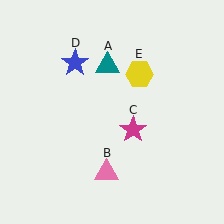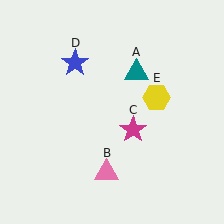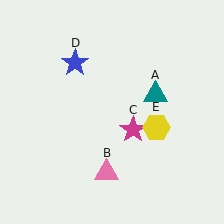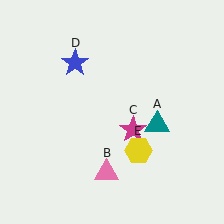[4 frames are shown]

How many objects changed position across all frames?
2 objects changed position: teal triangle (object A), yellow hexagon (object E).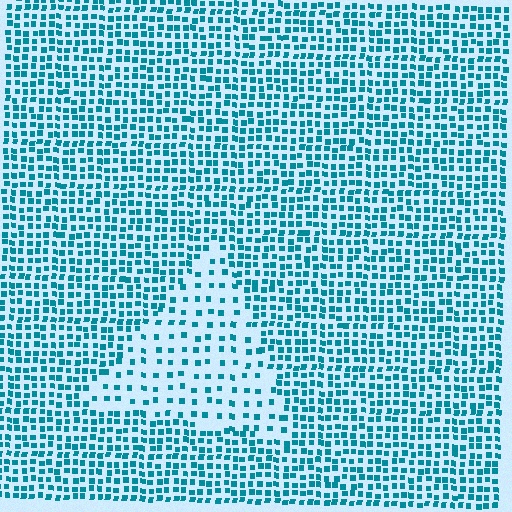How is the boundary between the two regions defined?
The boundary is defined by a change in element density (approximately 2.3x ratio). All elements are the same color, size, and shape.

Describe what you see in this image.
The image contains small teal elements arranged at two different densities. A triangle-shaped region is visible where the elements are less densely packed than the surrounding area.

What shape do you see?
I see a triangle.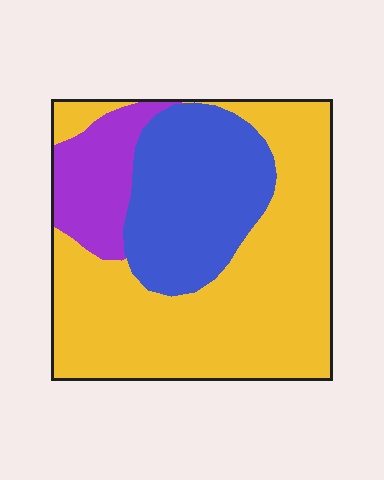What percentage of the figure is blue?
Blue takes up about one quarter (1/4) of the figure.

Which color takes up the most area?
Yellow, at roughly 60%.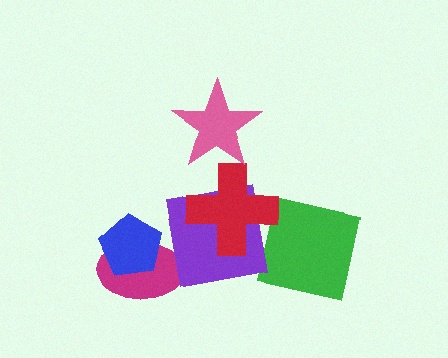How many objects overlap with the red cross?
1 object overlaps with the red cross.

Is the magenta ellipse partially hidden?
Yes, it is partially covered by another shape.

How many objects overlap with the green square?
0 objects overlap with the green square.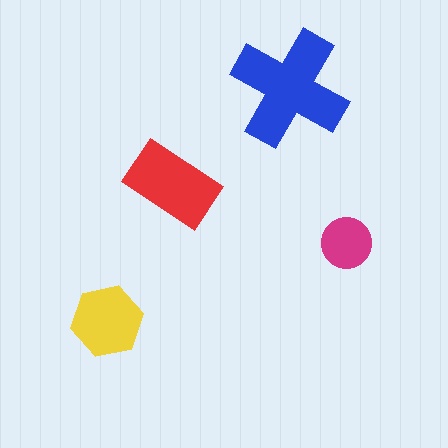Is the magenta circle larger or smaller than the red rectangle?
Smaller.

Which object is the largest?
The blue cross.